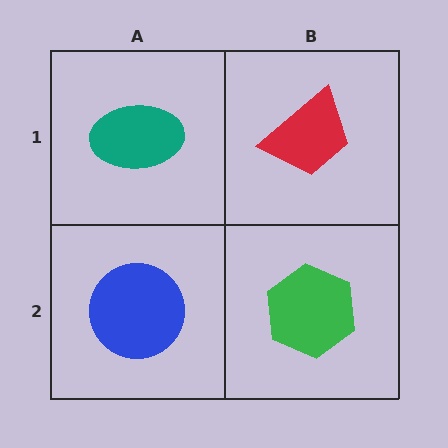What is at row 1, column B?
A red trapezoid.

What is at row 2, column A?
A blue circle.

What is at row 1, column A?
A teal ellipse.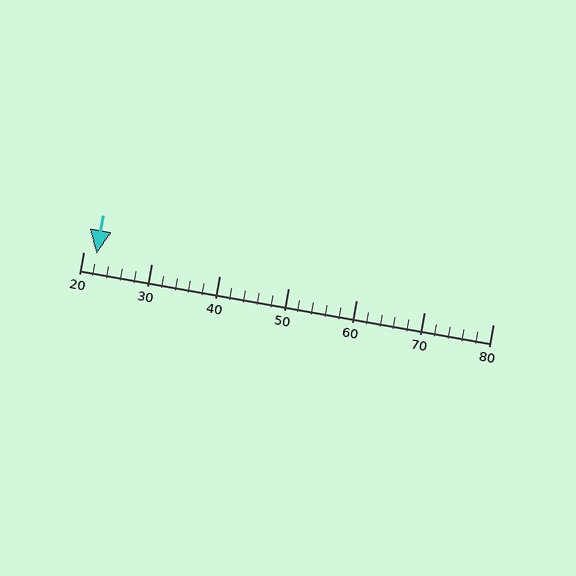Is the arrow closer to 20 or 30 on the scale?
The arrow is closer to 20.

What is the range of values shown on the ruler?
The ruler shows values from 20 to 80.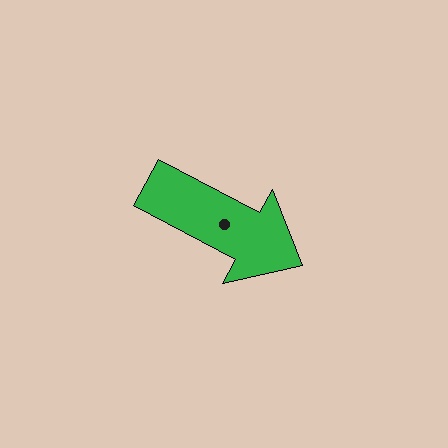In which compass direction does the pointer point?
Southeast.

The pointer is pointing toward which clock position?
Roughly 4 o'clock.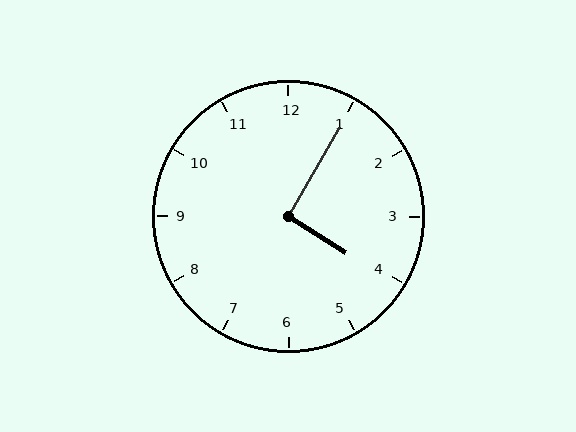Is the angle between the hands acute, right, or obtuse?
It is right.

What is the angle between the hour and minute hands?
Approximately 92 degrees.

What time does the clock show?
4:05.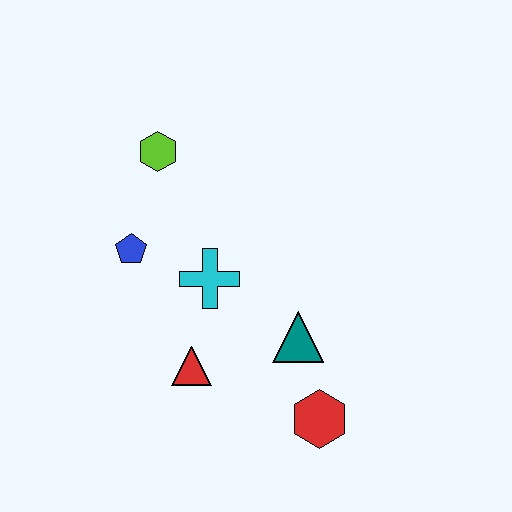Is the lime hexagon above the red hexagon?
Yes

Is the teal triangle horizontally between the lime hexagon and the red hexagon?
Yes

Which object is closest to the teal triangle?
The red hexagon is closest to the teal triangle.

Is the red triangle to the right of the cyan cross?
No